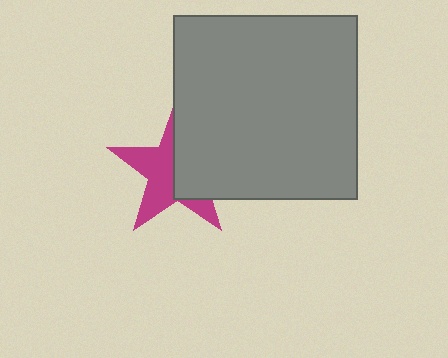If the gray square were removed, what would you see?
You would see the complete magenta star.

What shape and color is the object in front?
The object in front is a gray square.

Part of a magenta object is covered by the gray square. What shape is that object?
It is a star.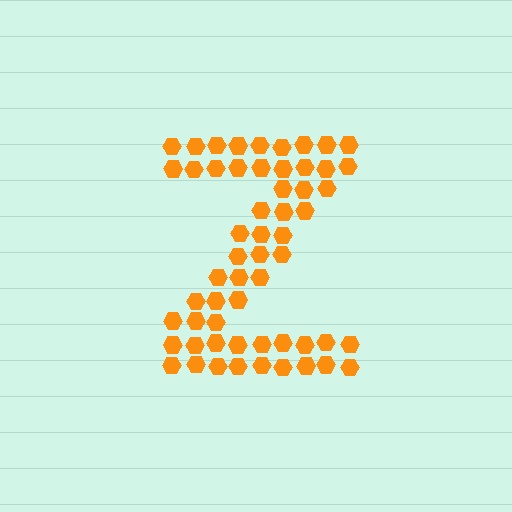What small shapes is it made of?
It is made of small hexagons.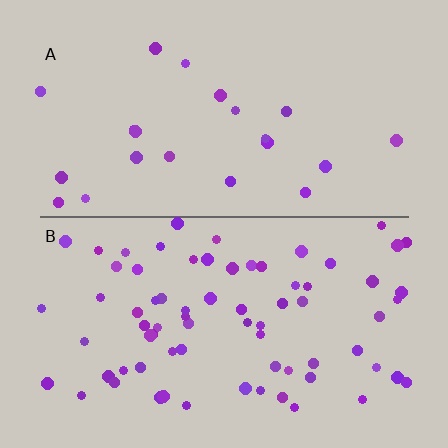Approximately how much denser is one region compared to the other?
Approximately 3.3× — region B over region A.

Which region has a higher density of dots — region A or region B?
B (the bottom).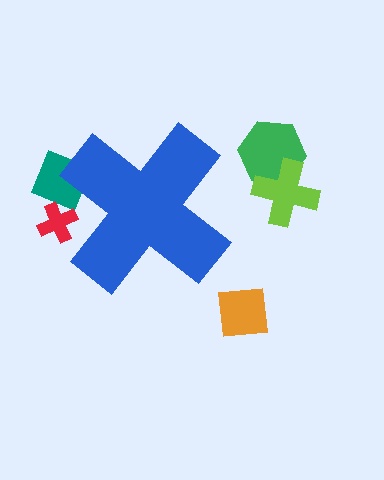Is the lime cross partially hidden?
No, the lime cross is fully visible.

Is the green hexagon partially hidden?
No, the green hexagon is fully visible.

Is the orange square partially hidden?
No, the orange square is fully visible.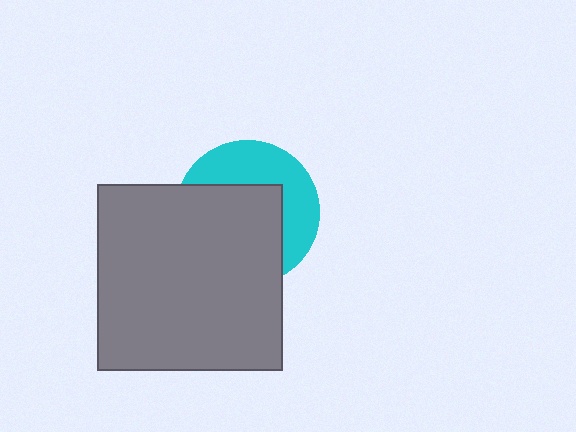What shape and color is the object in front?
The object in front is a gray square.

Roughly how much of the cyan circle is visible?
A small part of it is visible (roughly 41%).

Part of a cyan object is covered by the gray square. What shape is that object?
It is a circle.